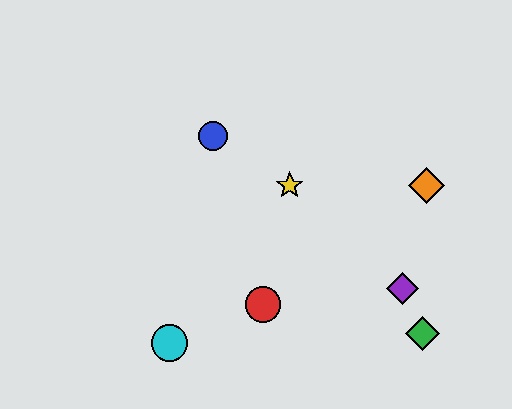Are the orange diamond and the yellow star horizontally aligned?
Yes, both are at y≈185.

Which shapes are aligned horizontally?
The yellow star, the orange diamond are aligned horizontally.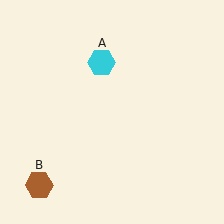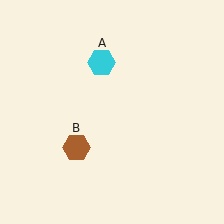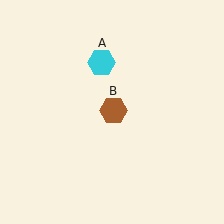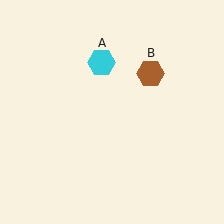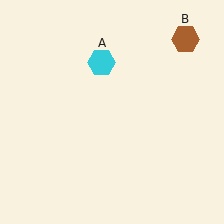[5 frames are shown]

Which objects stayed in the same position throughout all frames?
Cyan hexagon (object A) remained stationary.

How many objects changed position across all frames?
1 object changed position: brown hexagon (object B).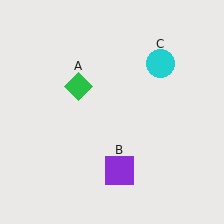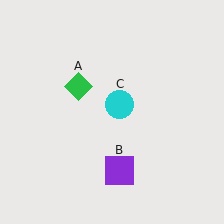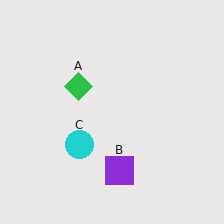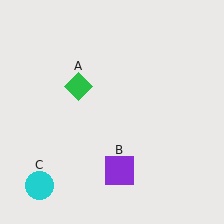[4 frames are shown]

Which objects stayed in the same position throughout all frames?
Green diamond (object A) and purple square (object B) remained stationary.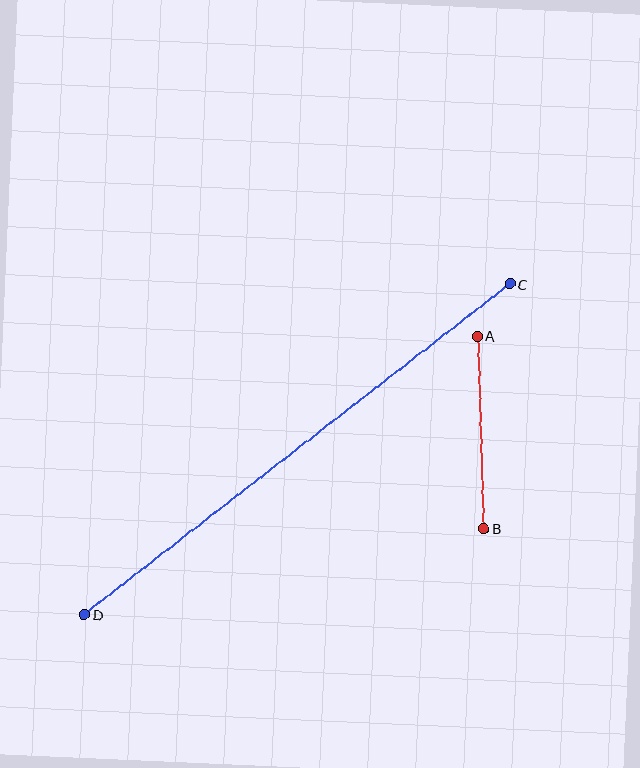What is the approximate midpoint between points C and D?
The midpoint is at approximately (297, 449) pixels.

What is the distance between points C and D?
The distance is approximately 539 pixels.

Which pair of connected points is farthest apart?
Points C and D are farthest apart.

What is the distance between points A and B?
The distance is approximately 193 pixels.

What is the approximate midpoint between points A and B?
The midpoint is at approximately (481, 432) pixels.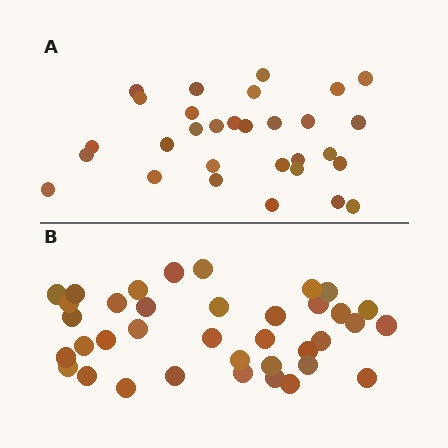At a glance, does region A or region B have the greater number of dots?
Region B (the bottom region) has more dots.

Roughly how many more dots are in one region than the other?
Region B has roughly 8 or so more dots than region A.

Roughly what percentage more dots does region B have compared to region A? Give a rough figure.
About 25% more.